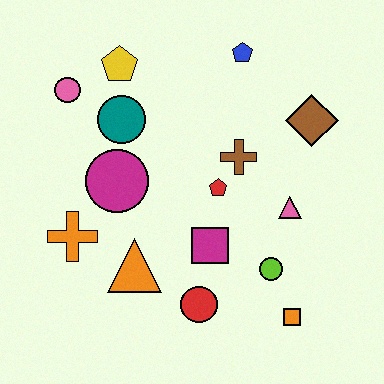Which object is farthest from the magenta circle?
The orange square is farthest from the magenta circle.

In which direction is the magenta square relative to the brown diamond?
The magenta square is below the brown diamond.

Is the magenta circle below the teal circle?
Yes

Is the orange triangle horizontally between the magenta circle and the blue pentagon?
Yes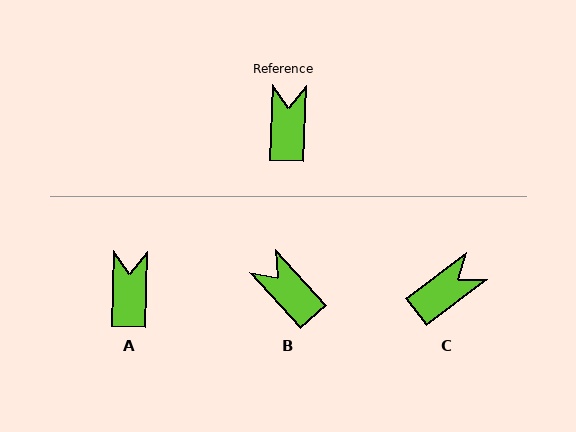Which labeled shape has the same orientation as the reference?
A.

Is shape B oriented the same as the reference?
No, it is off by about 44 degrees.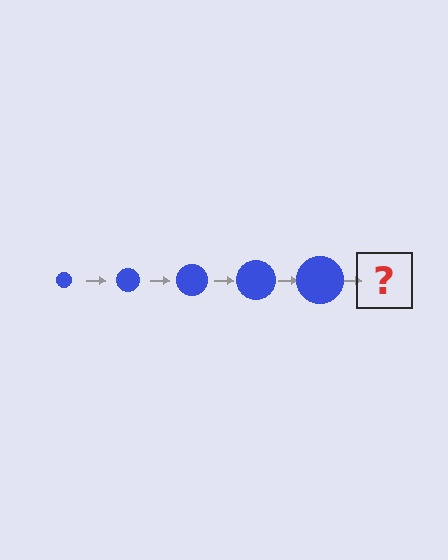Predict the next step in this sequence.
The next step is a blue circle, larger than the previous one.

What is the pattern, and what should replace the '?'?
The pattern is that the circle gets progressively larger each step. The '?' should be a blue circle, larger than the previous one.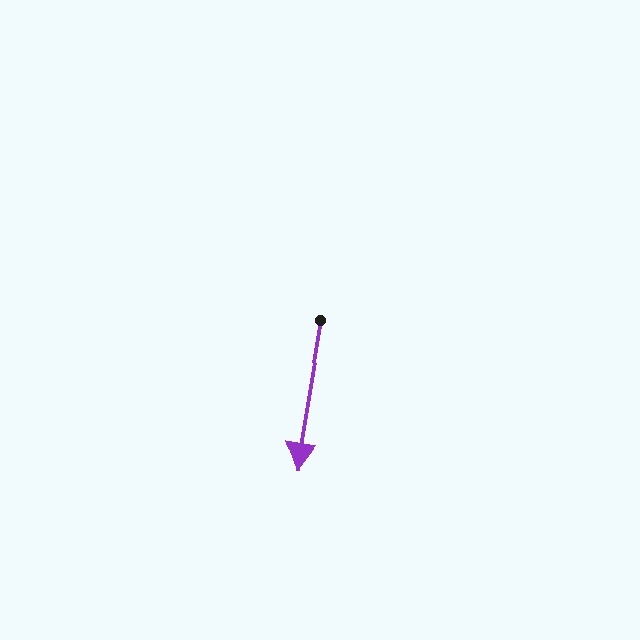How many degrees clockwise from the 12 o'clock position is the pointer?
Approximately 189 degrees.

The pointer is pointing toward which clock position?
Roughly 6 o'clock.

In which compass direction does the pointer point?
South.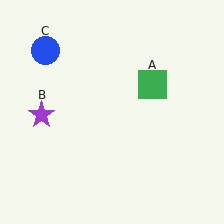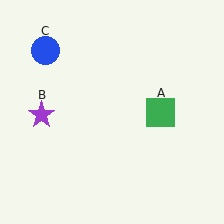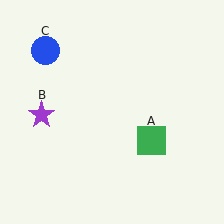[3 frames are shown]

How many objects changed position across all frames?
1 object changed position: green square (object A).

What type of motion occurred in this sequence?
The green square (object A) rotated clockwise around the center of the scene.